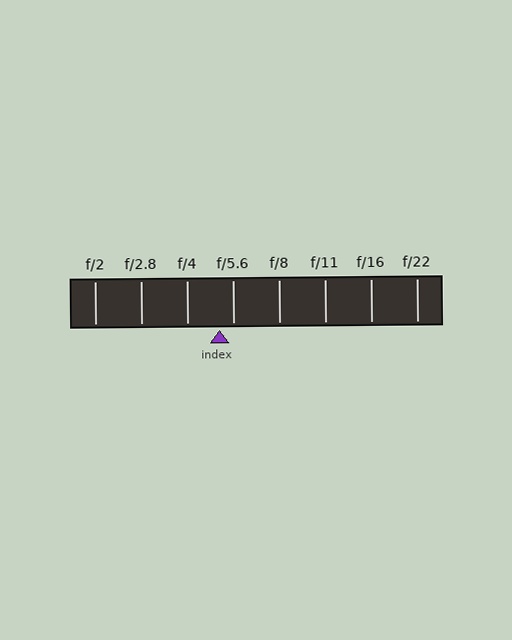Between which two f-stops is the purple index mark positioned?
The index mark is between f/4 and f/5.6.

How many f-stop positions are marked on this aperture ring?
There are 8 f-stop positions marked.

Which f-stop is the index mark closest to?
The index mark is closest to f/5.6.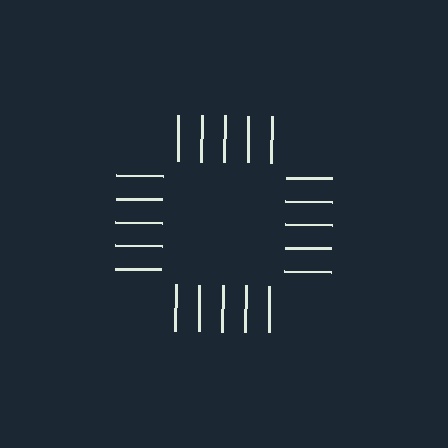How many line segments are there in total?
20 — 5 along each of the 4 edges.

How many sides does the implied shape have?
4 sides — the line-ends trace a square.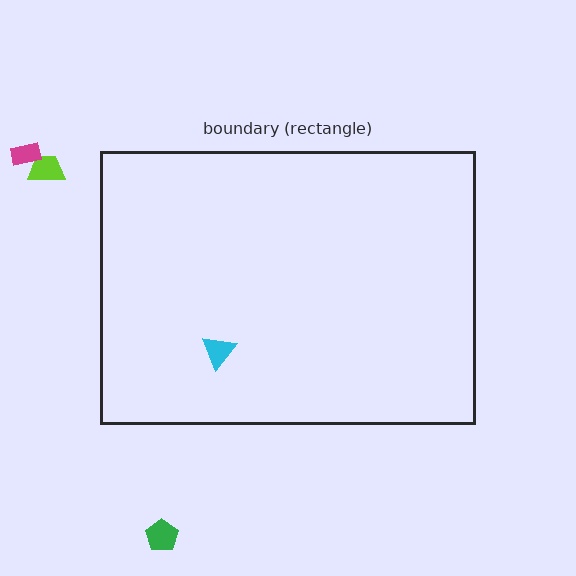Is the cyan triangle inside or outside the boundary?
Inside.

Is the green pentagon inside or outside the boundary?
Outside.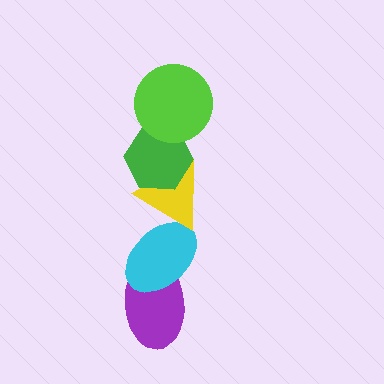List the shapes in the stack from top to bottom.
From top to bottom: the lime circle, the green hexagon, the yellow triangle, the cyan ellipse, the purple ellipse.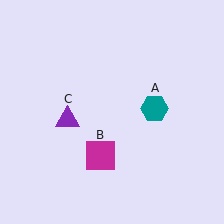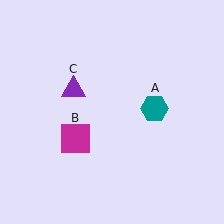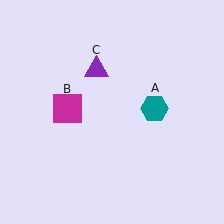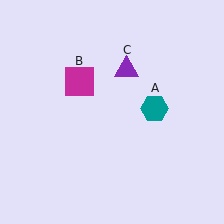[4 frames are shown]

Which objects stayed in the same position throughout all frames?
Teal hexagon (object A) remained stationary.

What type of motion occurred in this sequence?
The magenta square (object B), purple triangle (object C) rotated clockwise around the center of the scene.